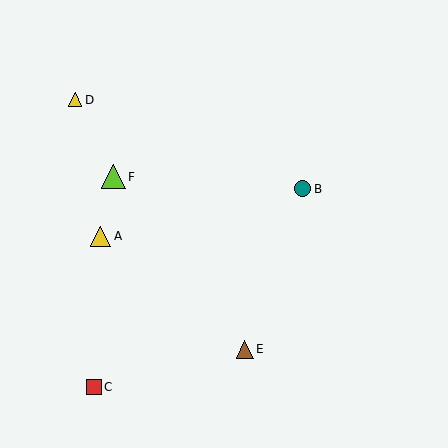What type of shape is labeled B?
Shape B is a teal circle.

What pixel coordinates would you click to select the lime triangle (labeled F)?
Click at (113, 177) to select the lime triangle F.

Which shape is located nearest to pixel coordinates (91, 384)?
The red square (labeled C) at (94, 387) is nearest to that location.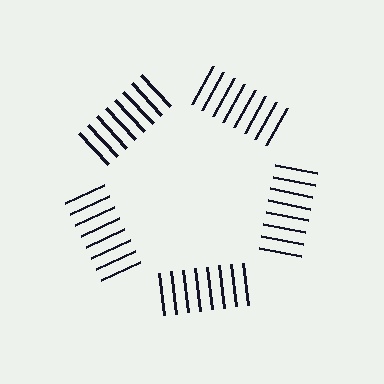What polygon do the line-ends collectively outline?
An illusory pentagon — the line segments terminate on its edges but no continuous stroke is drawn.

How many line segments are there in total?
40 — 8 along each of the 5 edges.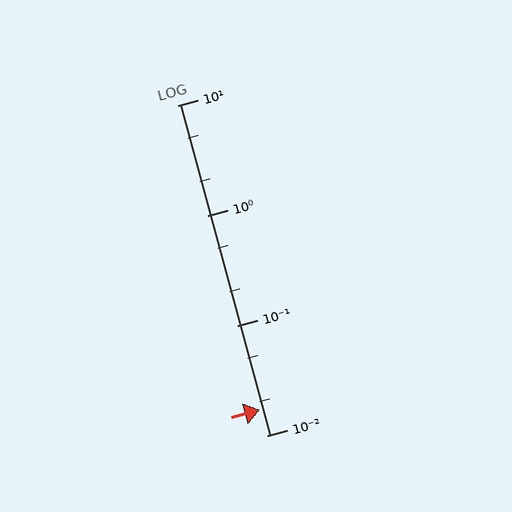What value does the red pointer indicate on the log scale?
The pointer indicates approximately 0.017.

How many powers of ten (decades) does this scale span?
The scale spans 3 decades, from 0.01 to 10.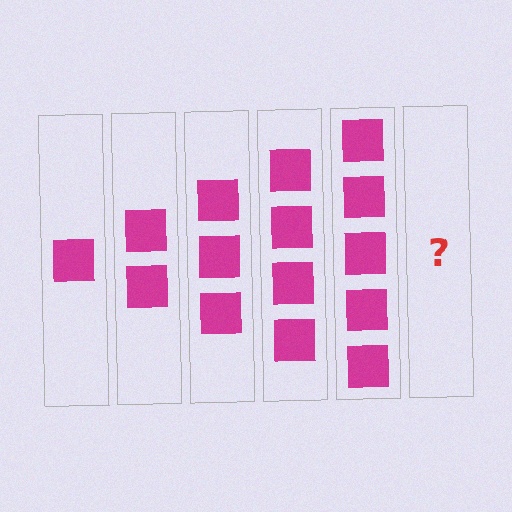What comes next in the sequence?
The next element should be 6 squares.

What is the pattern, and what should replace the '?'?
The pattern is that each step adds one more square. The '?' should be 6 squares.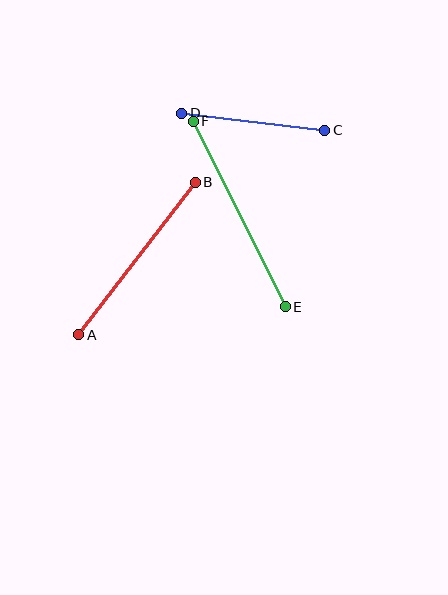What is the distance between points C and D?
The distance is approximately 144 pixels.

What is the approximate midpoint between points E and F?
The midpoint is at approximately (239, 214) pixels.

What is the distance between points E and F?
The distance is approximately 207 pixels.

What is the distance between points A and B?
The distance is approximately 192 pixels.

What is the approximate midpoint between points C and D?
The midpoint is at approximately (253, 122) pixels.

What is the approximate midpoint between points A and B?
The midpoint is at approximately (137, 258) pixels.